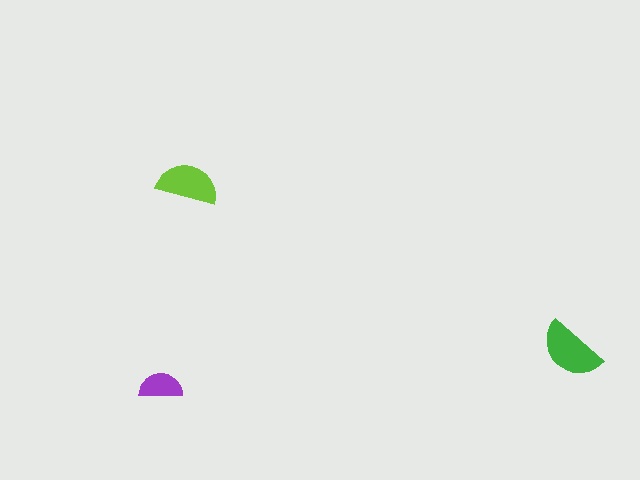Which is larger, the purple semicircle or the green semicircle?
The green one.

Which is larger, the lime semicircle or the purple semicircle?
The lime one.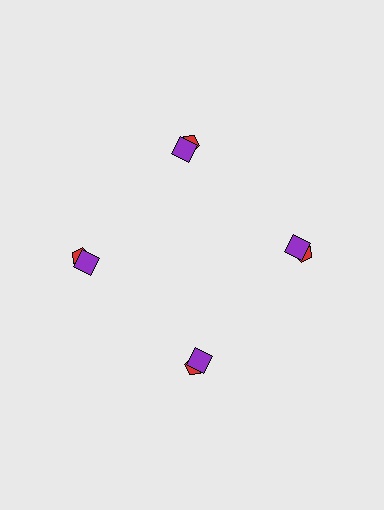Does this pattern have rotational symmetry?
Yes, this pattern has 4-fold rotational symmetry. It looks the same after rotating 90 degrees around the center.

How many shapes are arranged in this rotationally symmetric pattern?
There are 8 shapes, arranged in 4 groups of 2.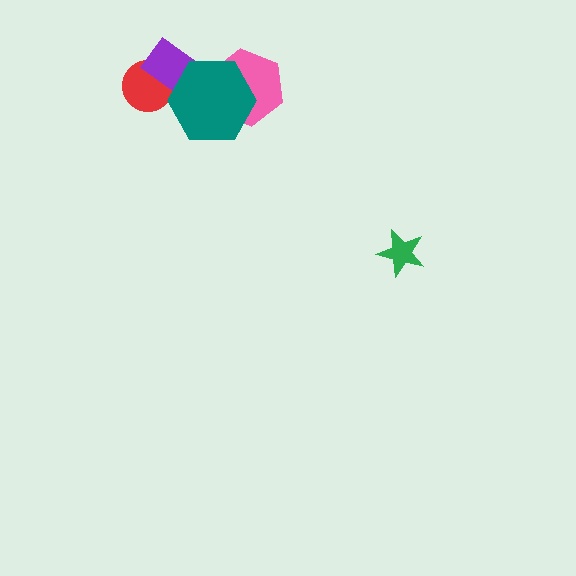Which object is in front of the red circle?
The purple rectangle is in front of the red circle.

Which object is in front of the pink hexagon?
The teal hexagon is in front of the pink hexagon.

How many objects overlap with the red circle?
1 object overlaps with the red circle.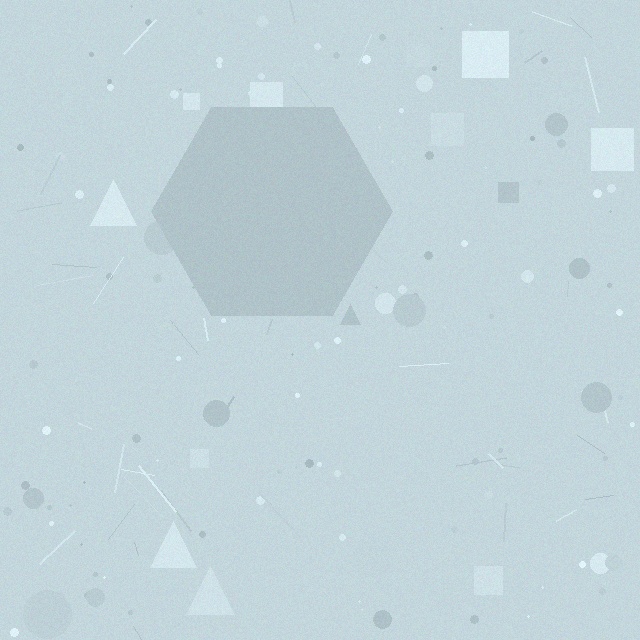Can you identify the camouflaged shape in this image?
The camouflaged shape is a hexagon.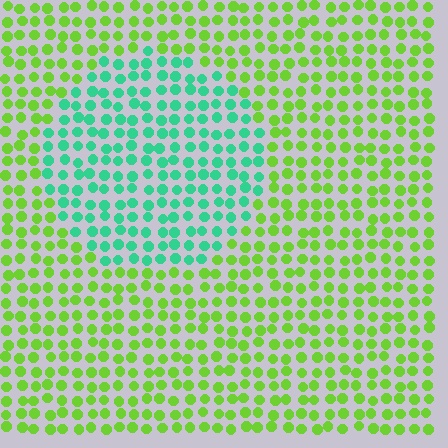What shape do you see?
I see a circle.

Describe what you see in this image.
The image is filled with small lime elements in a uniform arrangement. A circle-shaped region is visible where the elements are tinted to a slightly different hue, forming a subtle color boundary.